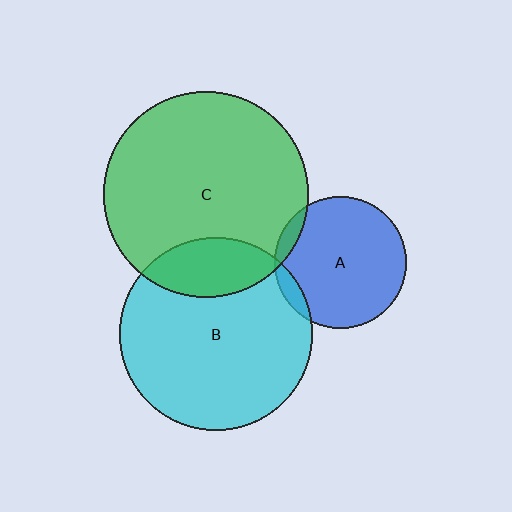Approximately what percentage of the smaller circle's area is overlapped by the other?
Approximately 20%.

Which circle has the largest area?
Circle C (green).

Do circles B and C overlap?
Yes.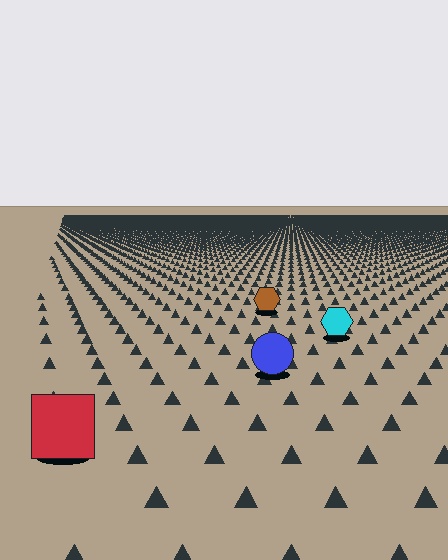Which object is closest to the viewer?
The red square is closest. The texture marks near it are larger and more spread out.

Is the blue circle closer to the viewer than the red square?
No. The red square is closer — you can tell from the texture gradient: the ground texture is coarser near it.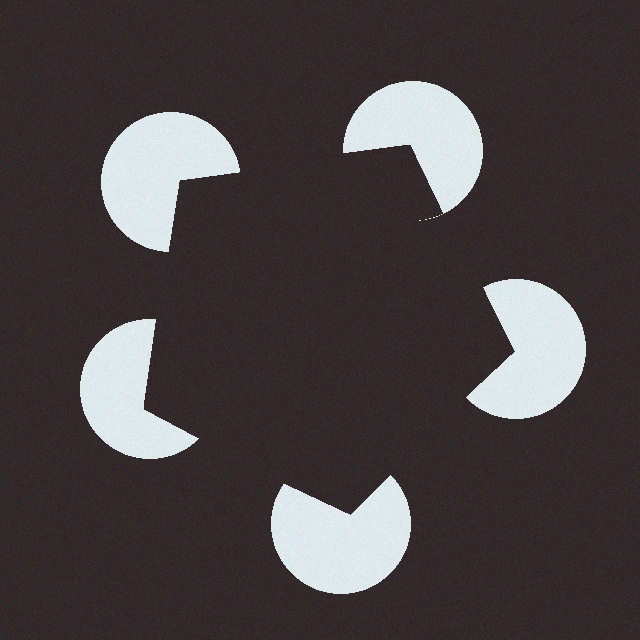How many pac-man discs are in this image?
There are 5 — one at each vertex of the illusory pentagon.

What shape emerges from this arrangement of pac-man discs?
An illusory pentagon — its edges are inferred from the aligned wedge cuts in the pac-man discs, not physically drawn.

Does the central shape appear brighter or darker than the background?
It typically appears slightly darker than the background, even though no actual brightness change is drawn.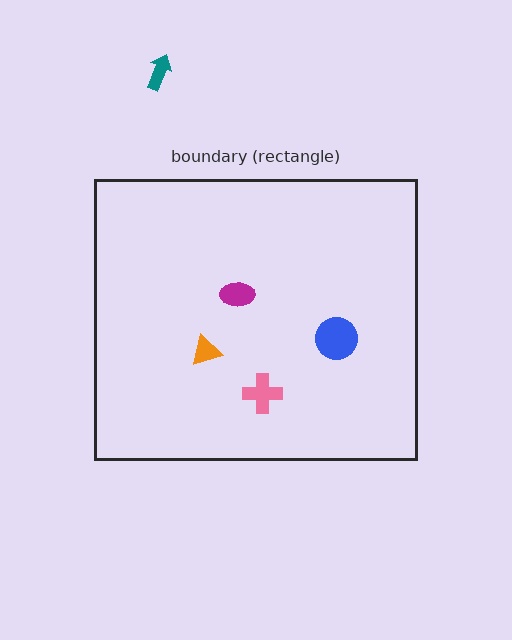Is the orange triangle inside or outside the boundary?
Inside.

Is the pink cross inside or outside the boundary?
Inside.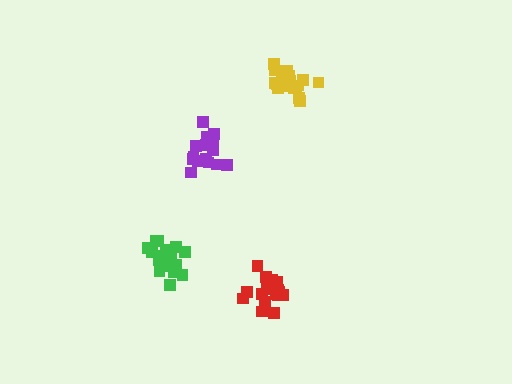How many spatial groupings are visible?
There are 4 spatial groupings.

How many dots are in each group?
Group 1: 18 dots, Group 2: 20 dots, Group 3: 21 dots, Group 4: 20 dots (79 total).